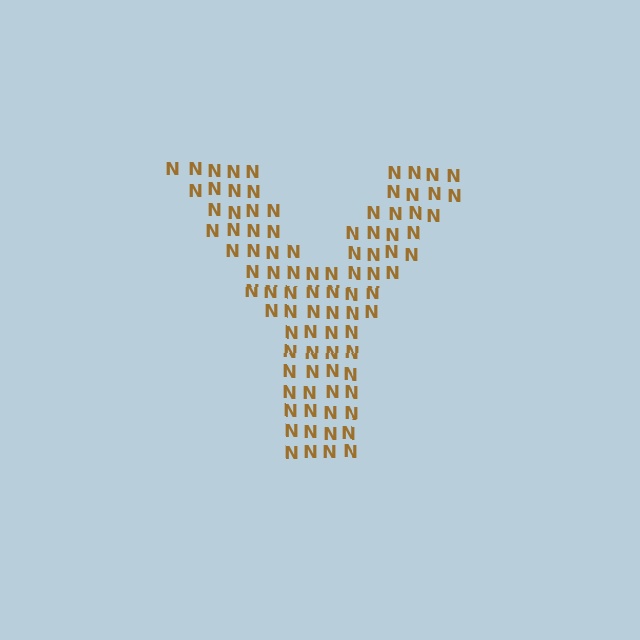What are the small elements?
The small elements are letter N's.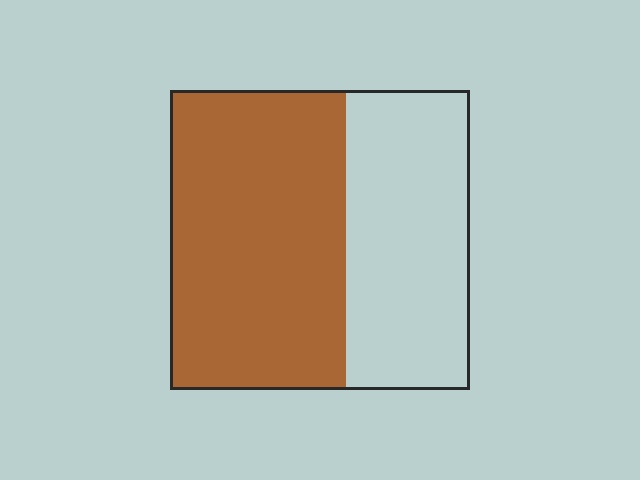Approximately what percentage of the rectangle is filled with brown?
Approximately 60%.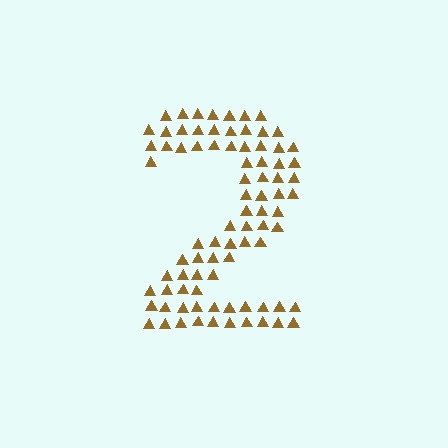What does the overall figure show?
The overall figure shows the digit 2.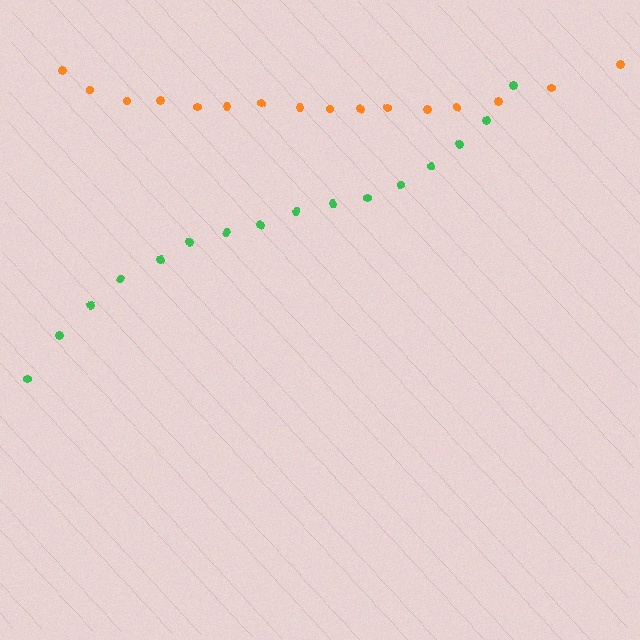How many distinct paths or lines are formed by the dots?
There are 2 distinct paths.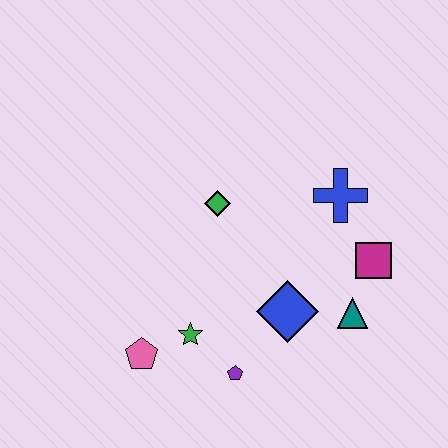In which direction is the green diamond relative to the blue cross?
The green diamond is to the left of the blue cross.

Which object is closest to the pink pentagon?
The green star is closest to the pink pentagon.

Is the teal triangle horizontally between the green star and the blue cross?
No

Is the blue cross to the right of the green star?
Yes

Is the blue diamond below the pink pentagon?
No